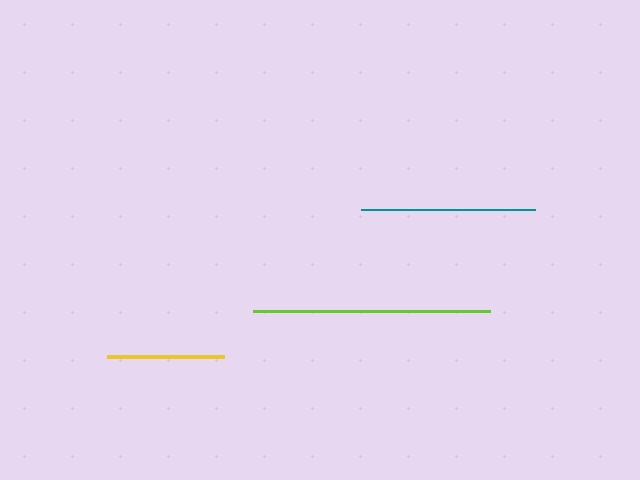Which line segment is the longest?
The lime line is the longest at approximately 237 pixels.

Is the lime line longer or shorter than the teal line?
The lime line is longer than the teal line.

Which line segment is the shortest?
The yellow line is the shortest at approximately 117 pixels.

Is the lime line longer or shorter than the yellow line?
The lime line is longer than the yellow line.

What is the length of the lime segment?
The lime segment is approximately 237 pixels long.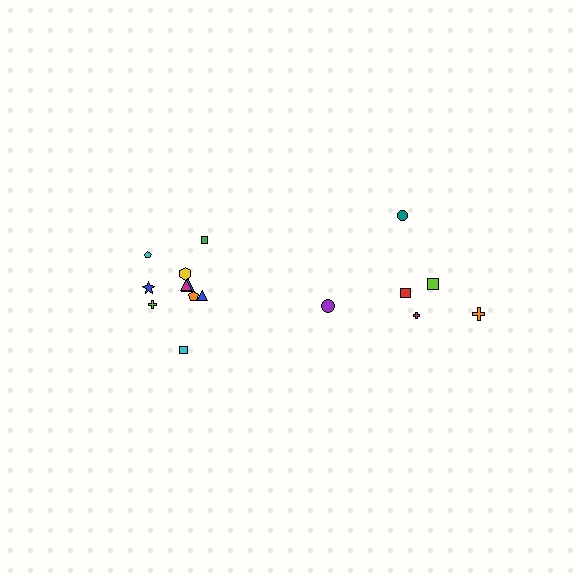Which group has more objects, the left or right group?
The left group.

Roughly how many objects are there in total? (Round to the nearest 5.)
Roughly 15 objects in total.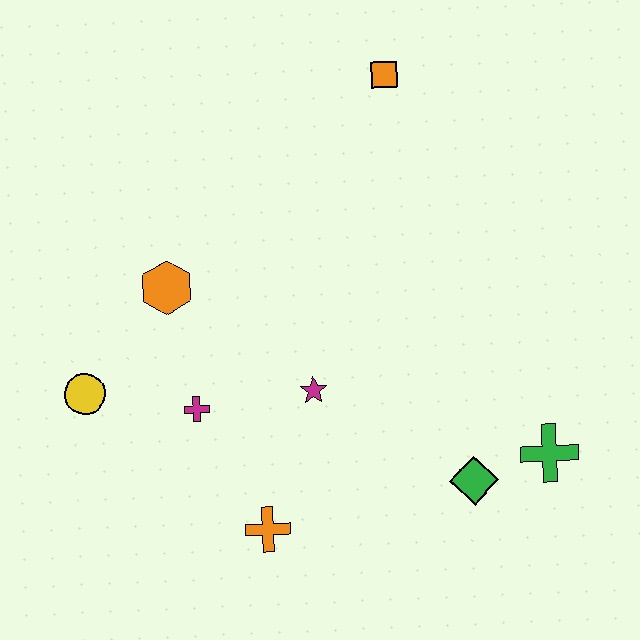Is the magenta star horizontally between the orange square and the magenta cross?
Yes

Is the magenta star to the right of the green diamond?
No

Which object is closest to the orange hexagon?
The magenta cross is closest to the orange hexagon.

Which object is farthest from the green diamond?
The orange square is farthest from the green diamond.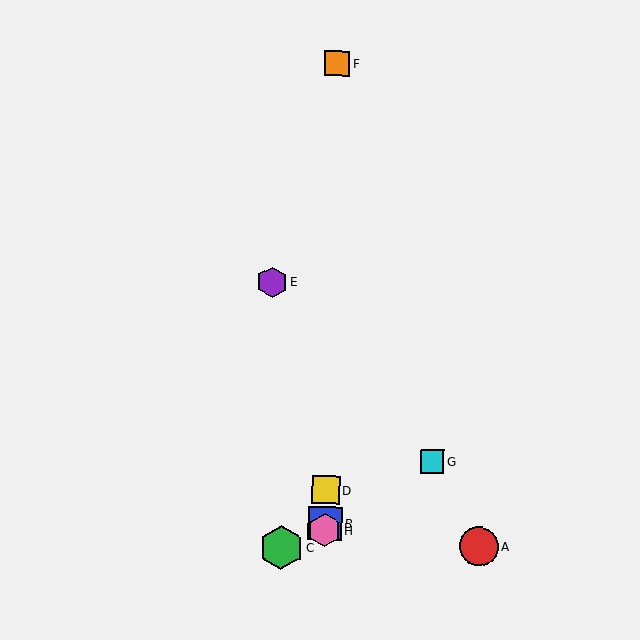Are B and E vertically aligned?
No, B is at x≈325 and E is at x≈272.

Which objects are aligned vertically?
Objects B, D, F, H are aligned vertically.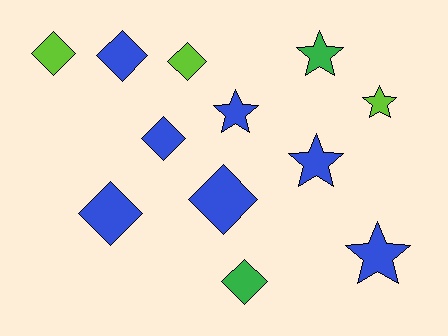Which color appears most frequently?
Blue, with 7 objects.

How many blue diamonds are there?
There are 4 blue diamonds.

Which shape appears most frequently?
Diamond, with 7 objects.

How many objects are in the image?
There are 12 objects.